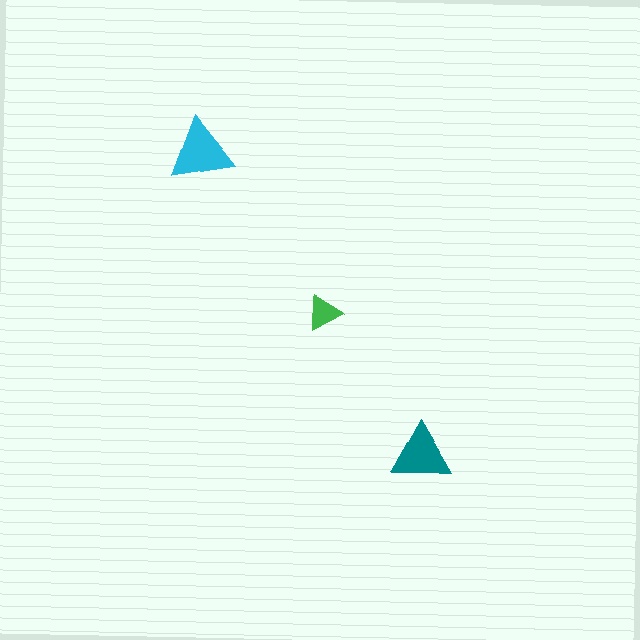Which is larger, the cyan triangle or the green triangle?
The cyan one.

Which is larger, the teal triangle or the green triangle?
The teal one.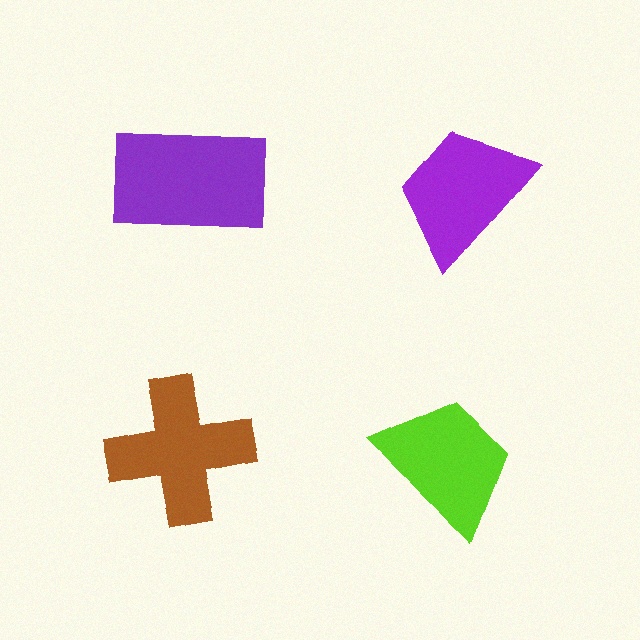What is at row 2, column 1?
A brown cross.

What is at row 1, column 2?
A purple trapezoid.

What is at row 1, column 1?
A purple rectangle.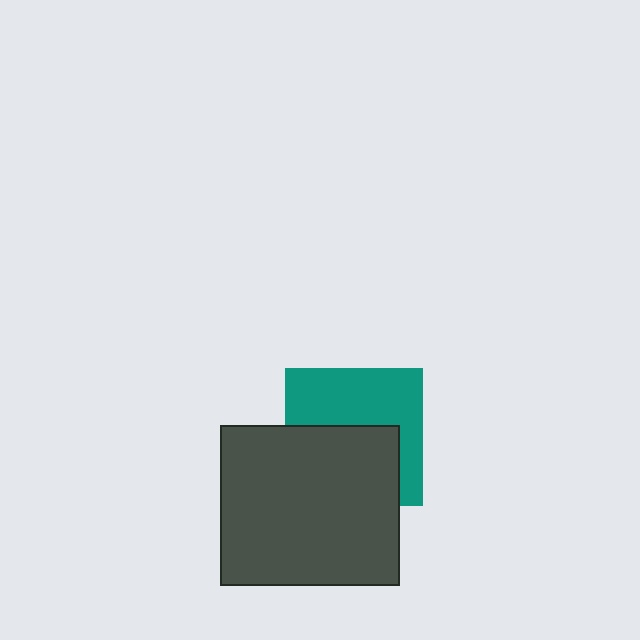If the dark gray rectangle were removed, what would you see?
You would see the complete teal square.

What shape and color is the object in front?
The object in front is a dark gray rectangle.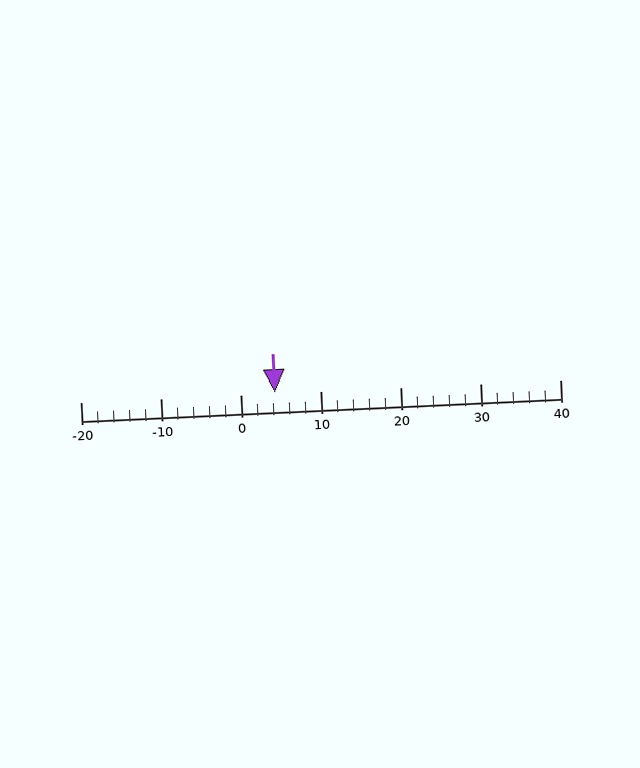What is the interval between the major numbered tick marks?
The major tick marks are spaced 10 units apart.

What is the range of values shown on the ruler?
The ruler shows values from -20 to 40.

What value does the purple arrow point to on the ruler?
The purple arrow points to approximately 4.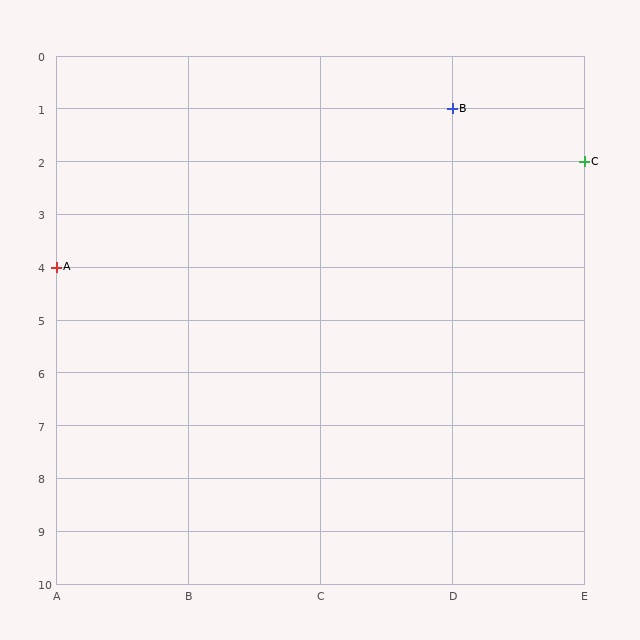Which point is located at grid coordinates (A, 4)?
Point A is at (A, 4).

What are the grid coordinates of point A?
Point A is at grid coordinates (A, 4).